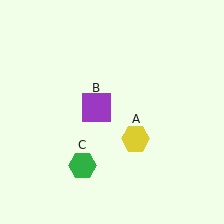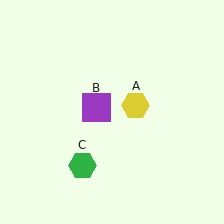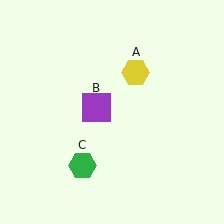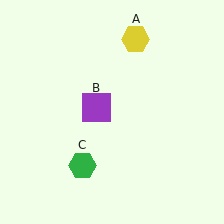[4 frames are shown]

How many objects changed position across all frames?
1 object changed position: yellow hexagon (object A).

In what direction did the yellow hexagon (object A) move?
The yellow hexagon (object A) moved up.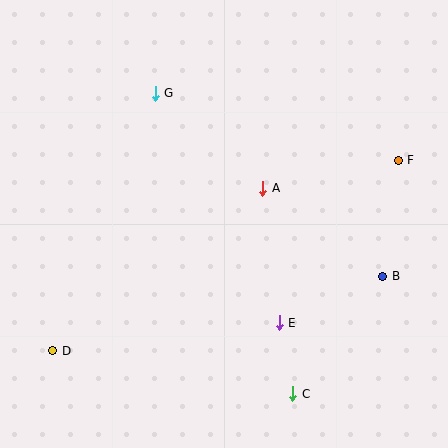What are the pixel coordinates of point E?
Point E is at (279, 323).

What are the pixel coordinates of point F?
Point F is at (398, 160).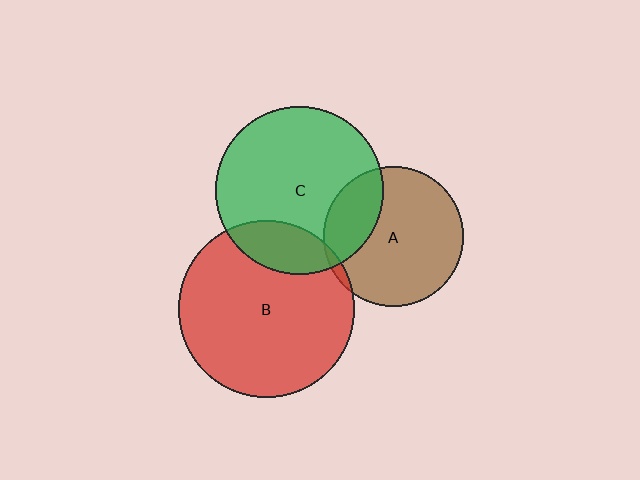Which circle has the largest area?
Circle B (red).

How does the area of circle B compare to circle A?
Approximately 1.6 times.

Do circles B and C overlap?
Yes.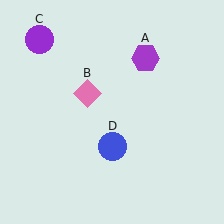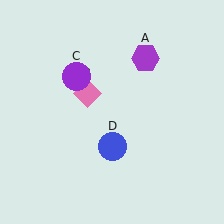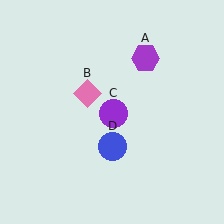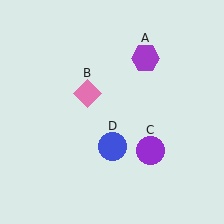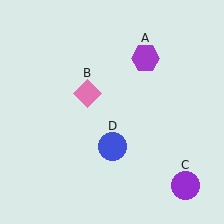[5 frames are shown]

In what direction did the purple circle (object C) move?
The purple circle (object C) moved down and to the right.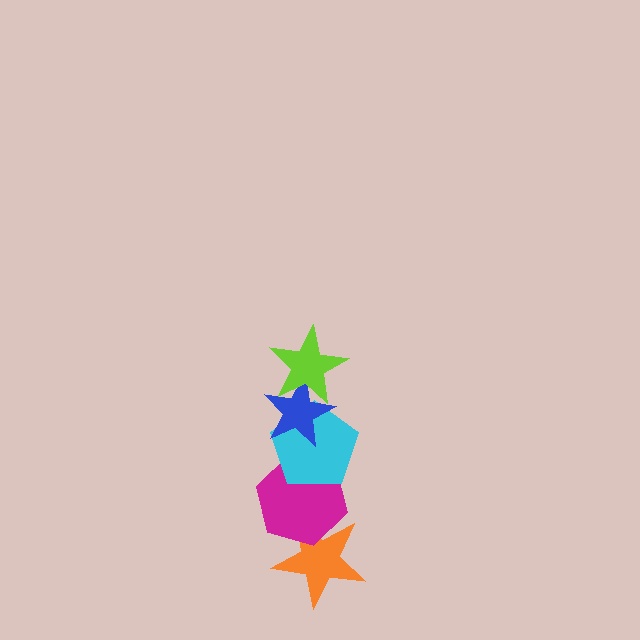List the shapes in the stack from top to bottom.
From top to bottom: the lime star, the blue star, the cyan pentagon, the magenta hexagon, the orange star.